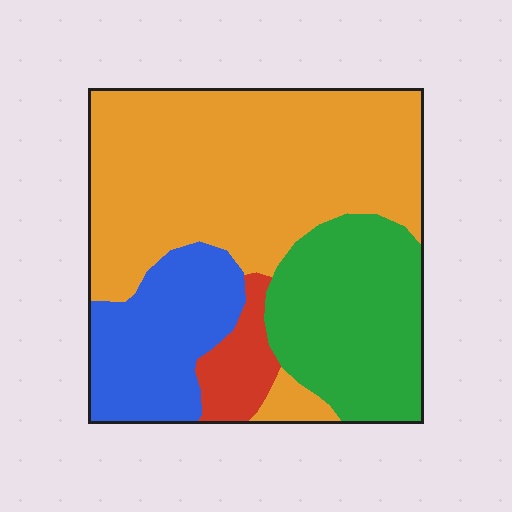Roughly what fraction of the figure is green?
Green covers 24% of the figure.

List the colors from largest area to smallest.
From largest to smallest: orange, green, blue, red.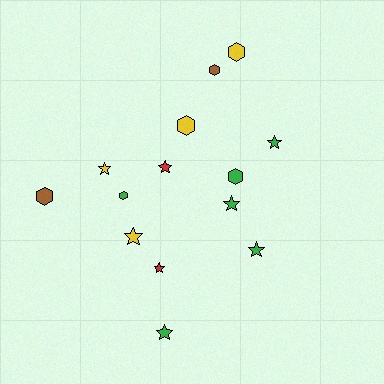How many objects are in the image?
There are 14 objects.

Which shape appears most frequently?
Star, with 8 objects.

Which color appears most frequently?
Green, with 6 objects.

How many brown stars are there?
There are no brown stars.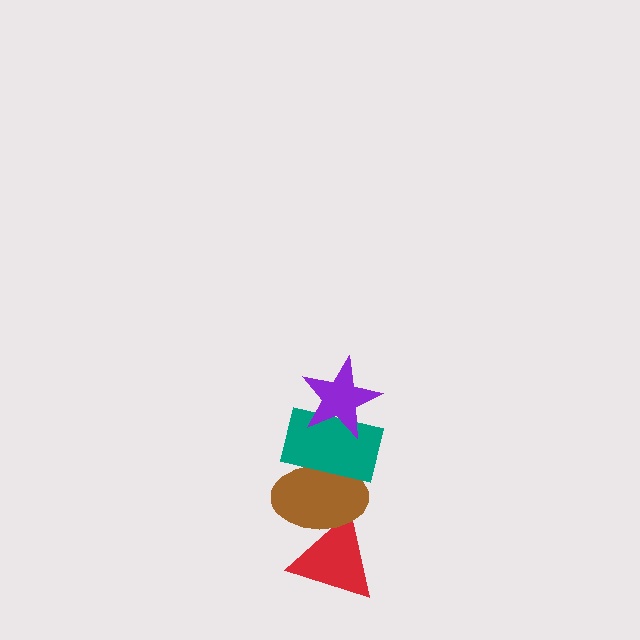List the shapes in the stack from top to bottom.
From top to bottom: the purple star, the teal rectangle, the brown ellipse, the red triangle.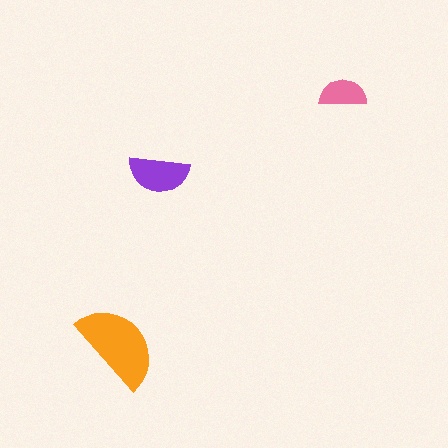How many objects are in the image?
There are 3 objects in the image.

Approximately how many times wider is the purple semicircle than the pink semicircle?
About 1.5 times wider.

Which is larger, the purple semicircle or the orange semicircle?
The orange one.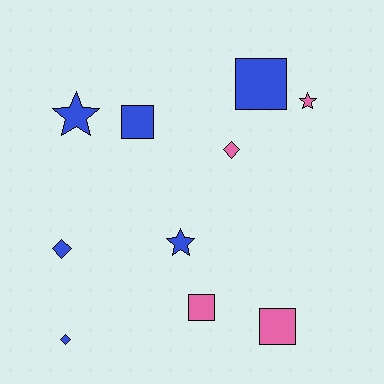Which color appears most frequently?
Blue, with 6 objects.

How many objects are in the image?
There are 10 objects.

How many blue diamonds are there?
There are 2 blue diamonds.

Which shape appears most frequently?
Square, with 4 objects.